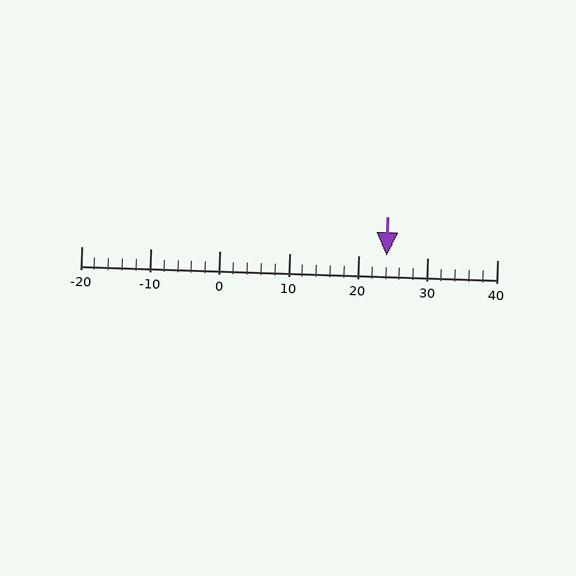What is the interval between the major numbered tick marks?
The major tick marks are spaced 10 units apart.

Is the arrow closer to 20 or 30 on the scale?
The arrow is closer to 20.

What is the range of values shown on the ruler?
The ruler shows values from -20 to 40.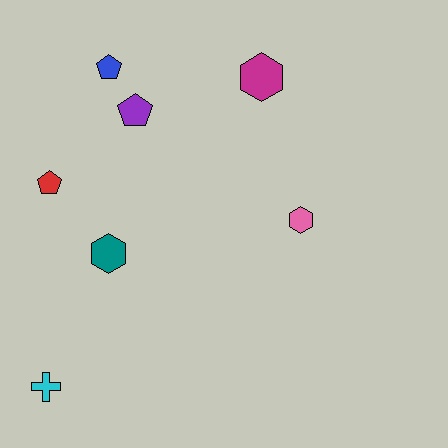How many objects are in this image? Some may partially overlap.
There are 7 objects.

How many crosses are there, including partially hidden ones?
There is 1 cross.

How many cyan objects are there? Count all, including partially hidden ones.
There is 1 cyan object.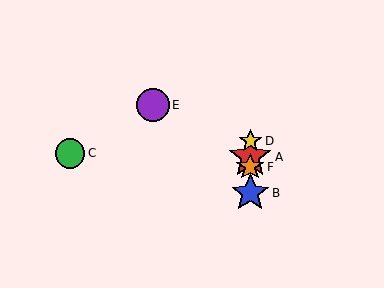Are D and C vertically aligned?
No, D is at x≈250 and C is at x≈70.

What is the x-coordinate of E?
Object E is at x≈153.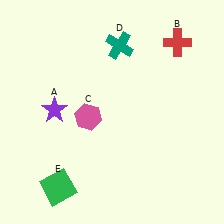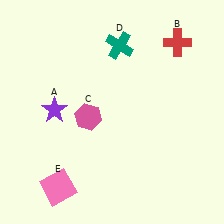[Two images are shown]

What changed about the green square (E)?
In Image 1, E is green. In Image 2, it changed to pink.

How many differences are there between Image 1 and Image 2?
There is 1 difference between the two images.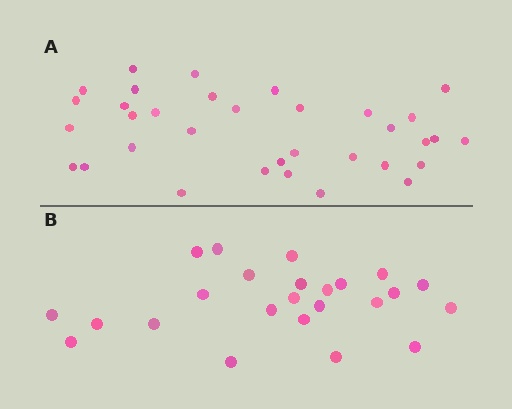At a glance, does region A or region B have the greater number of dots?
Region A (the top region) has more dots.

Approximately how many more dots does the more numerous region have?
Region A has roughly 10 or so more dots than region B.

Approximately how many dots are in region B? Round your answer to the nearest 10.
About 20 dots. (The exact count is 24, which rounds to 20.)